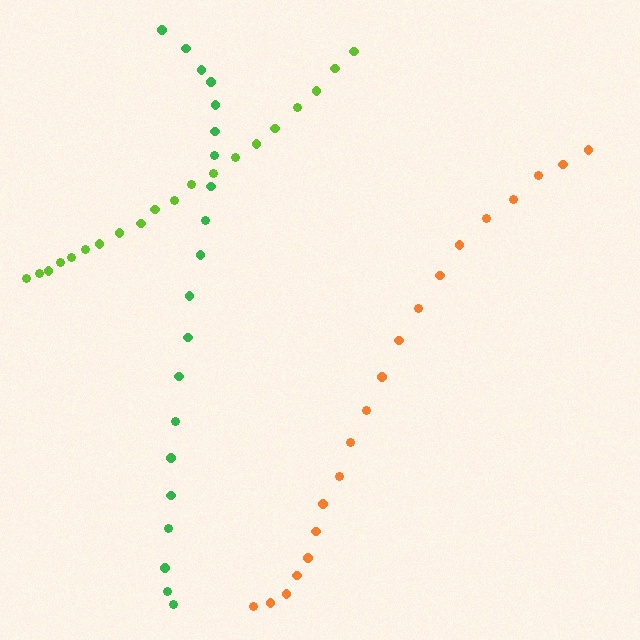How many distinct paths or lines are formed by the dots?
There are 3 distinct paths.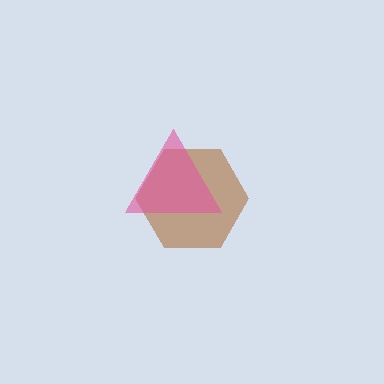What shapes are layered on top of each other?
The layered shapes are: a brown hexagon, a pink triangle.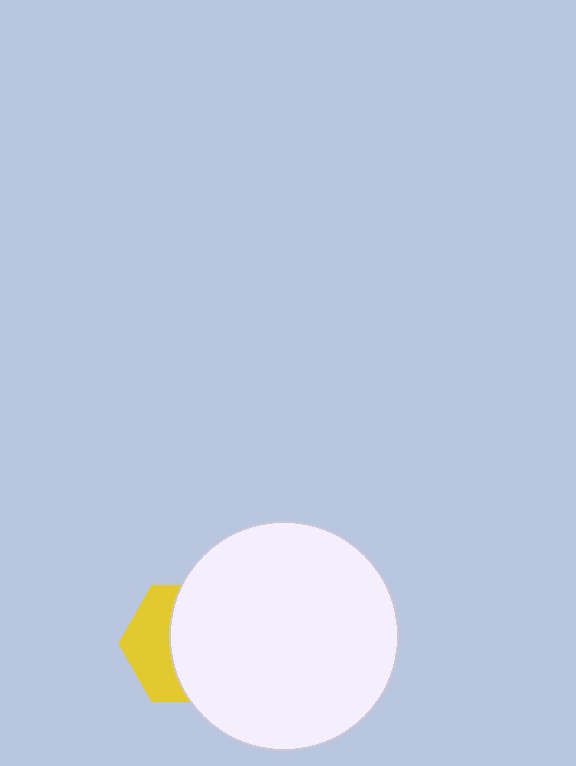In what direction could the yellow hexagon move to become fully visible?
The yellow hexagon could move left. That would shift it out from behind the white circle entirely.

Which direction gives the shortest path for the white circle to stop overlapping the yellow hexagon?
Moving right gives the shortest separation.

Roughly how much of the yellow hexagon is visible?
A small part of it is visible (roughly 39%).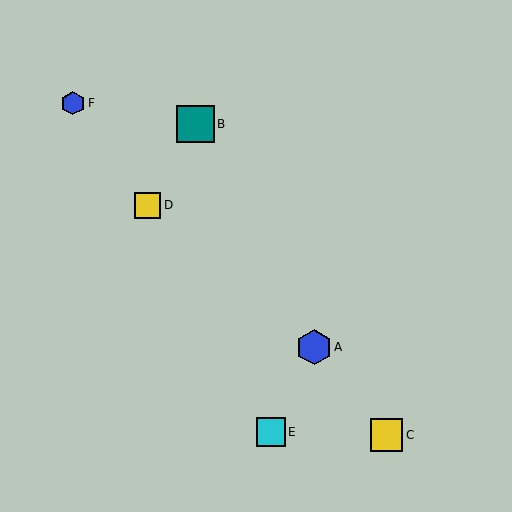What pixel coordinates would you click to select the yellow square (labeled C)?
Click at (387, 435) to select the yellow square C.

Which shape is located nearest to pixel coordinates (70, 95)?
The blue hexagon (labeled F) at (73, 103) is nearest to that location.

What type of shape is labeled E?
Shape E is a cyan square.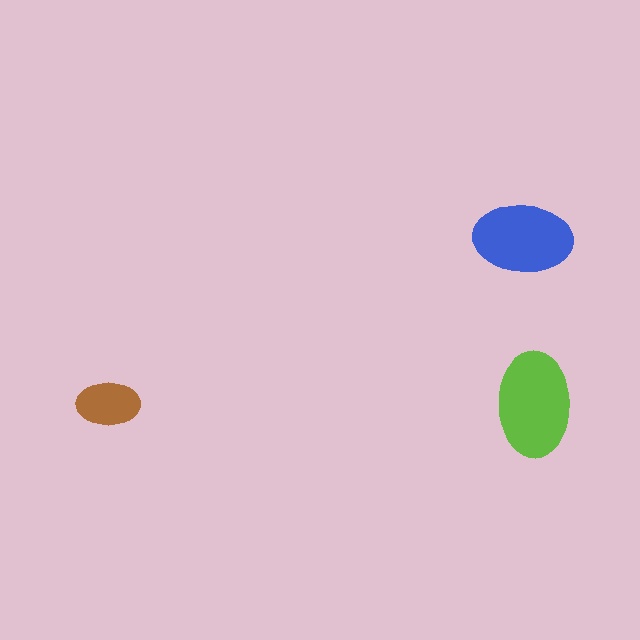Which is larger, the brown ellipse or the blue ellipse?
The blue one.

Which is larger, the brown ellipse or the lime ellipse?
The lime one.